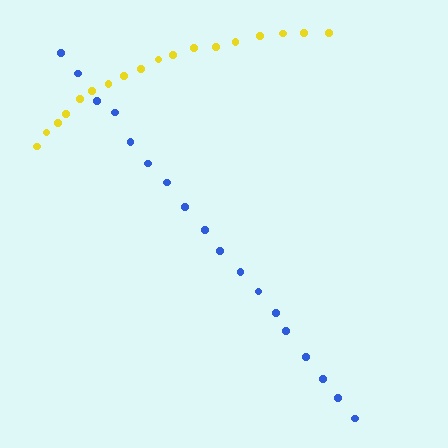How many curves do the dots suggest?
There are 2 distinct paths.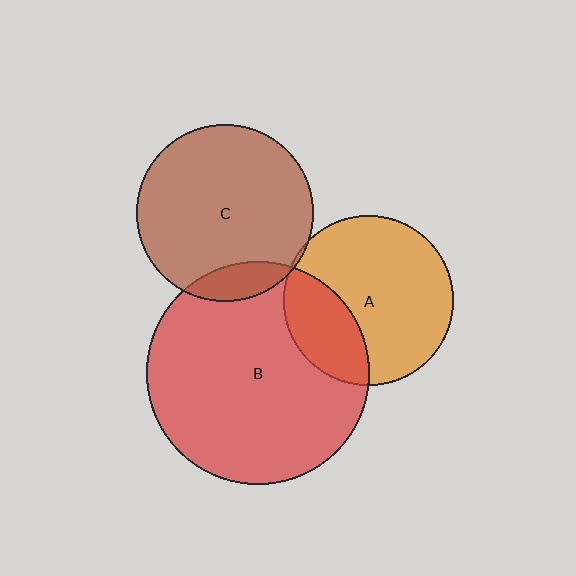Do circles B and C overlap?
Yes.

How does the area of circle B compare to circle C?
Approximately 1.6 times.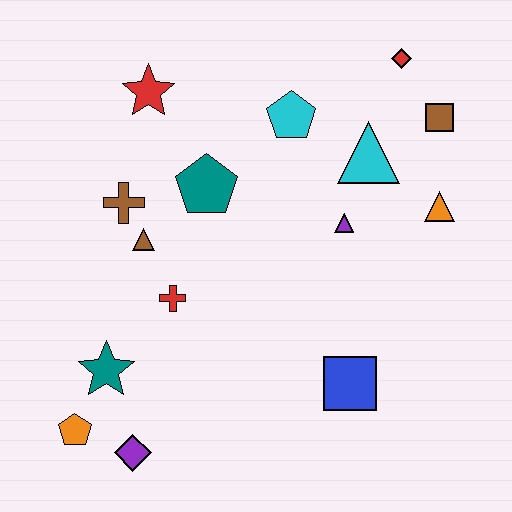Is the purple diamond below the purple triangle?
Yes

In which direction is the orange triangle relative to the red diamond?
The orange triangle is below the red diamond.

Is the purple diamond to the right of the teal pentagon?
No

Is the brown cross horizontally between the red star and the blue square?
No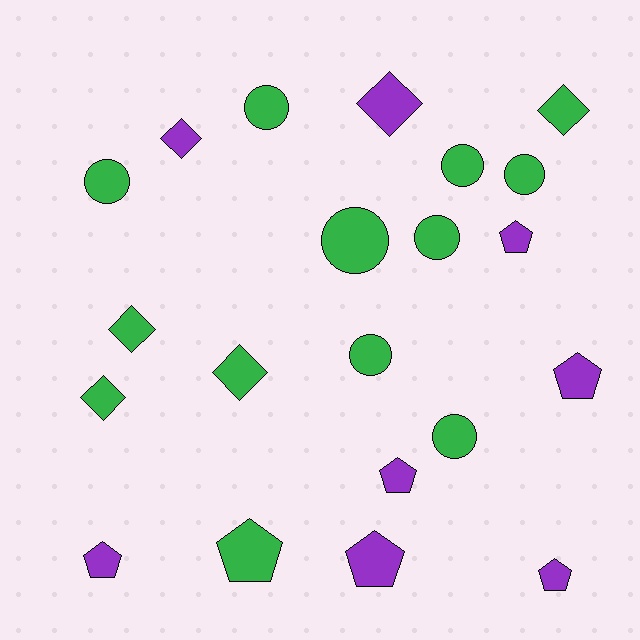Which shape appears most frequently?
Circle, with 8 objects.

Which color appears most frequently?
Green, with 13 objects.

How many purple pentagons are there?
There are 6 purple pentagons.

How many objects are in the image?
There are 21 objects.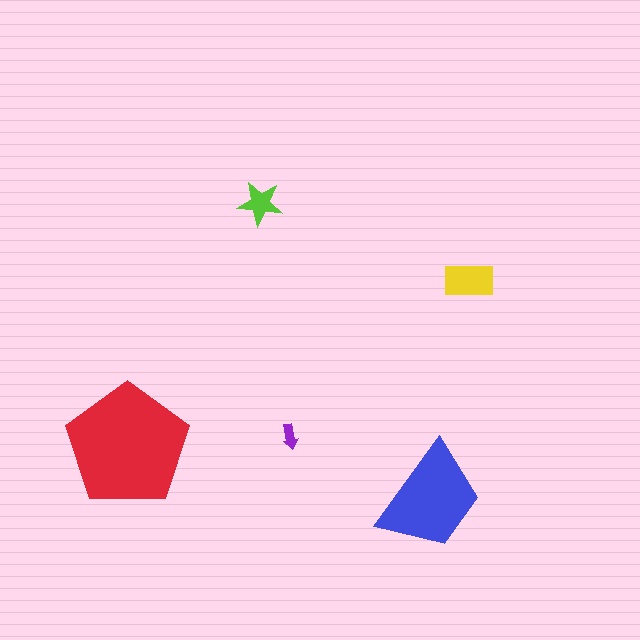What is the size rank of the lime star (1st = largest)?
4th.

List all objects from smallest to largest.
The purple arrow, the lime star, the yellow rectangle, the blue trapezoid, the red pentagon.